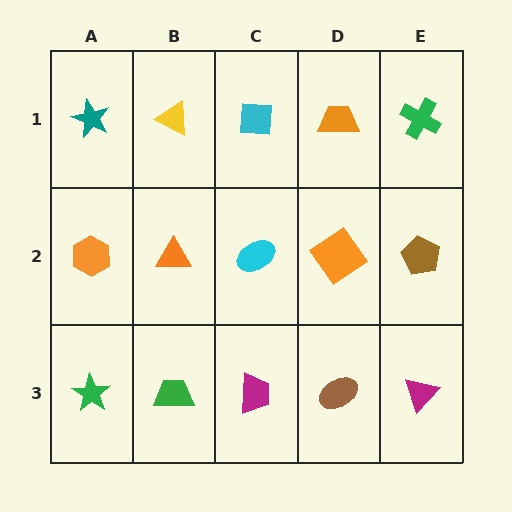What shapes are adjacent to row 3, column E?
A brown pentagon (row 2, column E), a brown ellipse (row 3, column D).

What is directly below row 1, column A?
An orange hexagon.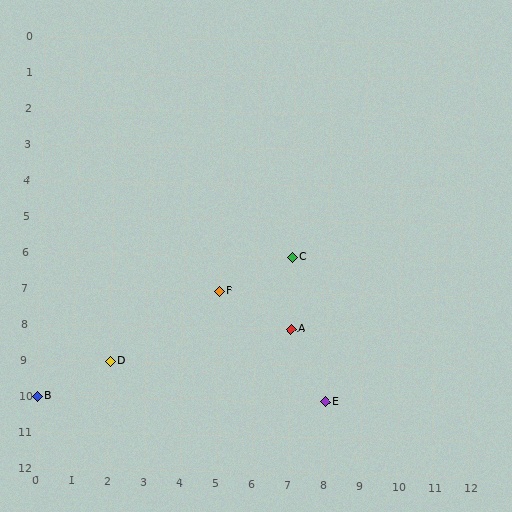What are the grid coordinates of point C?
Point C is at grid coordinates (7, 6).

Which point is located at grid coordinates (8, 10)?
Point E is at (8, 10).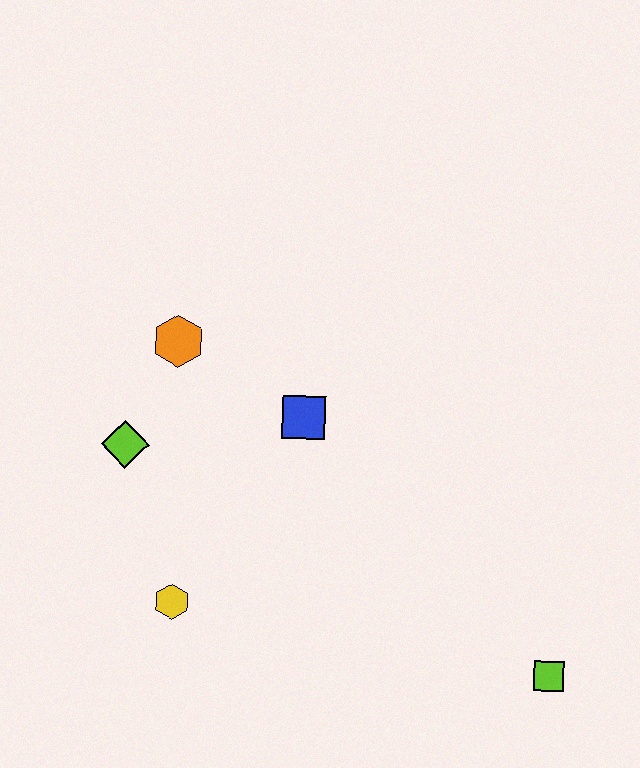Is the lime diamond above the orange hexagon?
No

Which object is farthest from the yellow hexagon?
The lime square is farthest from the yellow hexagon.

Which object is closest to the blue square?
The orange hexagon is closest to the blue square.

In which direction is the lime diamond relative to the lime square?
The lime diamond is to the left of the lime square.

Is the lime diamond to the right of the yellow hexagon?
No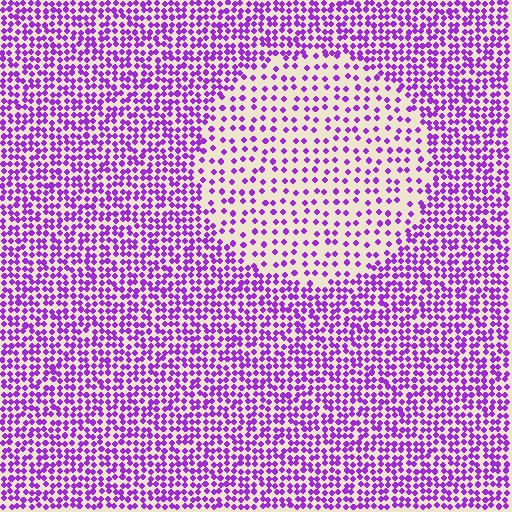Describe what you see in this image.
The image contains small purple elements arranged at two different densities. A circle-shaped region is visible where the elements are less densely packed than the surrounding area.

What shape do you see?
I see a circle.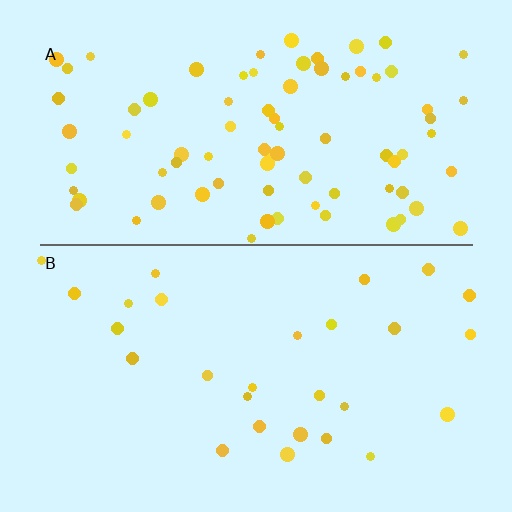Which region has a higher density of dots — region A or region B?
A (the top).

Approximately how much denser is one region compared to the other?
Approximately 2.9× — region A over region B.